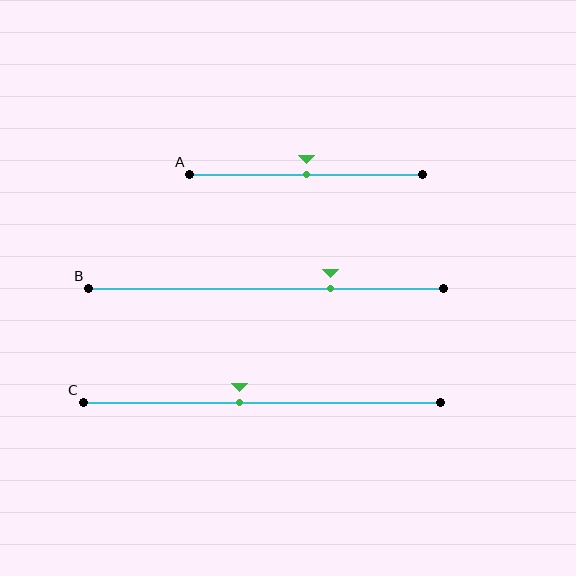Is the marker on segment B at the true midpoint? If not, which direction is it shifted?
No, the marker on segment B is shifted to the right by about 18% of the segment length.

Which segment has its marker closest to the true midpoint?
Segment A has its marker closest to the true midpoint.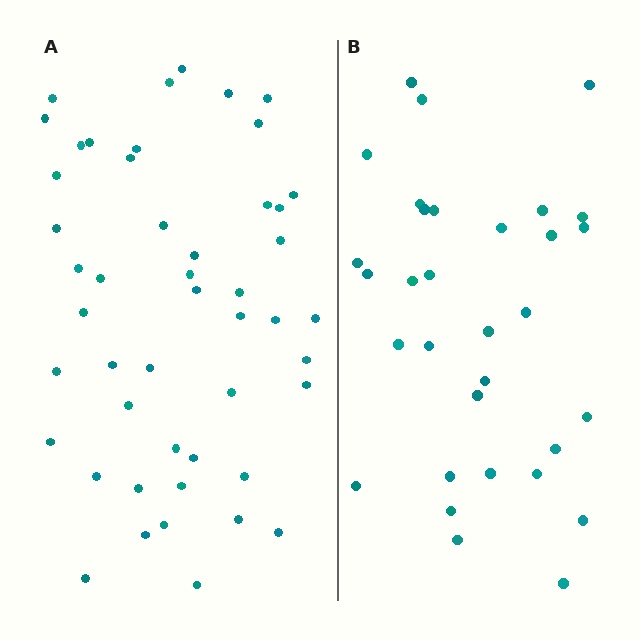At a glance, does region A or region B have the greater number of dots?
Region A (the left region) has more dots.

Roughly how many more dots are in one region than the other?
Region A has approximately 15 more dots than region B.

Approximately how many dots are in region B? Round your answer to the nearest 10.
About 30 dots. (The exact count is 32, which rounds to 30.)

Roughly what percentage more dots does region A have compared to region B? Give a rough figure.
About 50% more.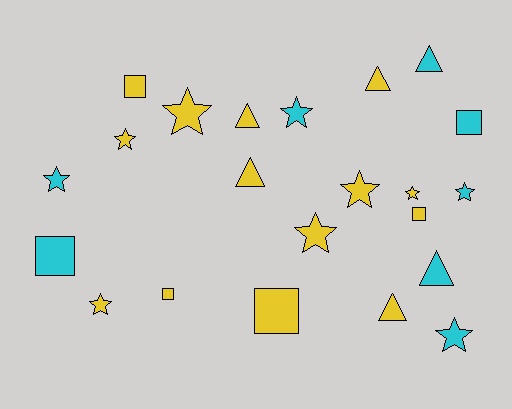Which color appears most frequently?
Yellow, with 14 objects.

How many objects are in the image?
There are 22 objects.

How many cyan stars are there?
There are 4 cyan stars.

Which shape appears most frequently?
Star, with 10 objects.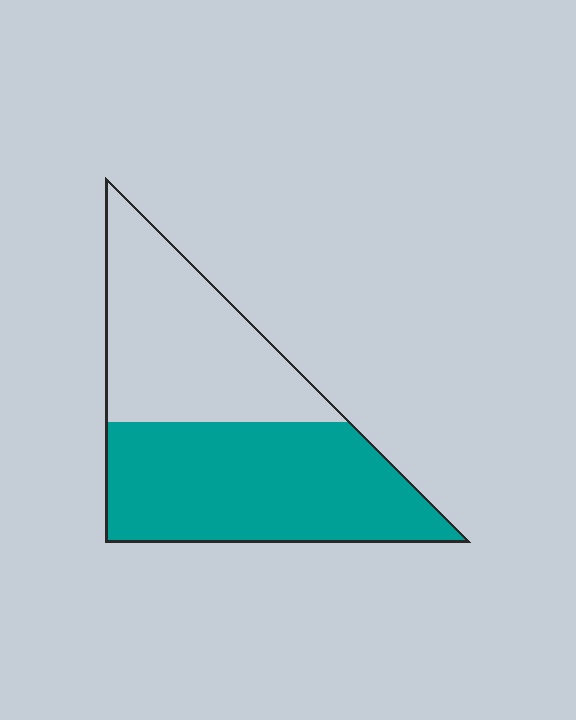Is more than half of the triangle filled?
Yes.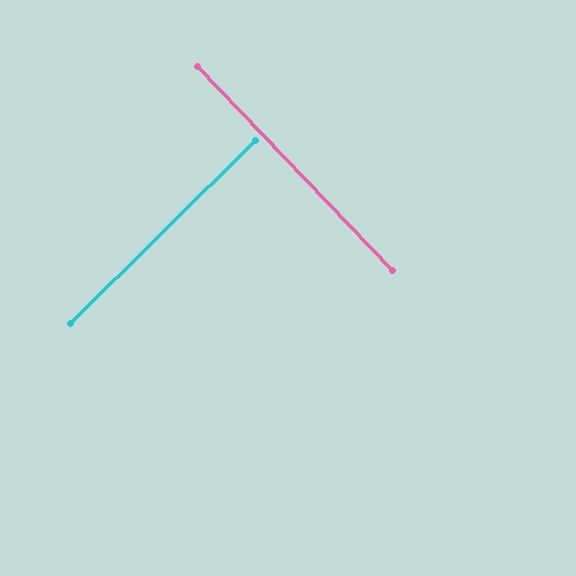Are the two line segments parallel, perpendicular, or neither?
Perpendicular — they meet at approximately 89°.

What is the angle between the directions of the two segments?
Approximately 89 degrees.